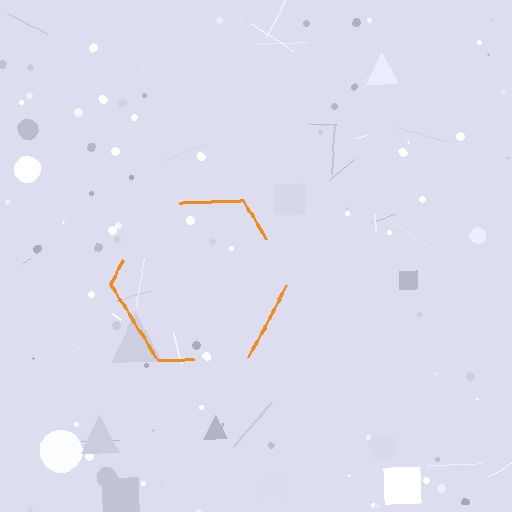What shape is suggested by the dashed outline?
The dashed outline suggests a hexagon.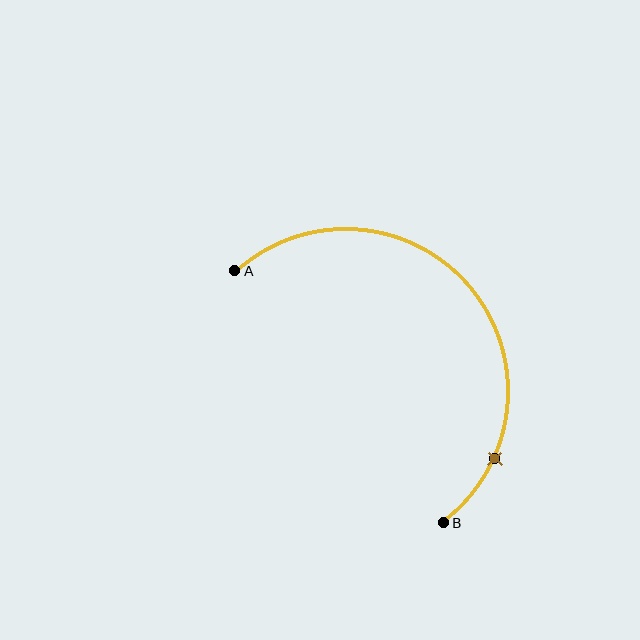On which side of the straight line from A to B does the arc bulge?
The arc bulges above and to the right of the straight line connecting A and B.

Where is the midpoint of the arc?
The arc midpoint is the point on the curve farthest from the straight line joining A and B. It sits above and to the right of that line.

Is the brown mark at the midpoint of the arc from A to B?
No. The brown mark lies on the arc but is closer to endpoint B. The arc midpoint would be at the point on the curve equidistant along the arc from both A and B.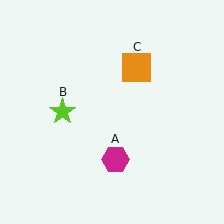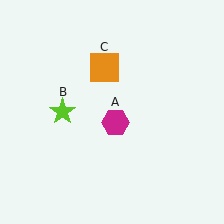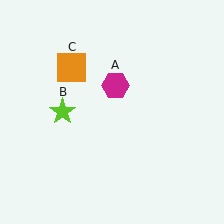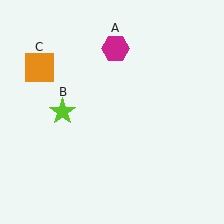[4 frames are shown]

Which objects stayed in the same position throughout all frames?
Lime star (object B) remained stationary.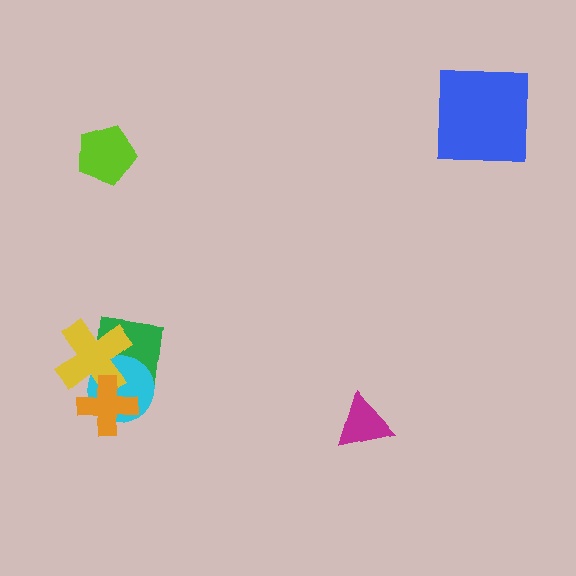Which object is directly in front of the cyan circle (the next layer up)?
The yellow cross is directly in front of the cyan circle.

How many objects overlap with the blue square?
0 objects overlap with the blue square.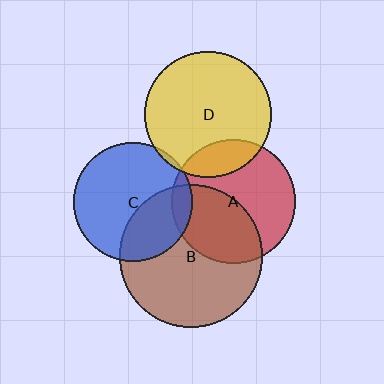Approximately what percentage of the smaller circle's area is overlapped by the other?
Approximately 35%.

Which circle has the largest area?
Circle B (brown).